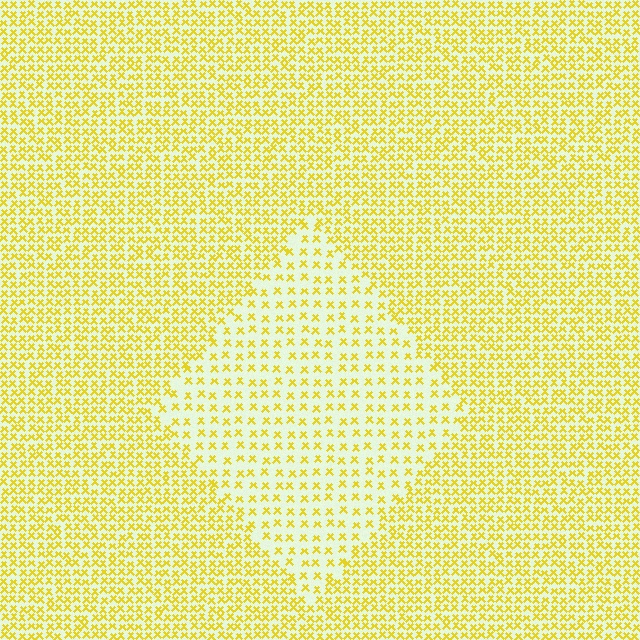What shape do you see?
I see a diamond.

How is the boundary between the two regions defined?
The boundary is defined by a change in element density (approximately 2.1x ratio). All elements are the same color, size, and shape.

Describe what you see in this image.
The image contains small yellow elements arranged at two different densities. A diamond-shaped region is visible where the elements are less densely packed than the surrounding area.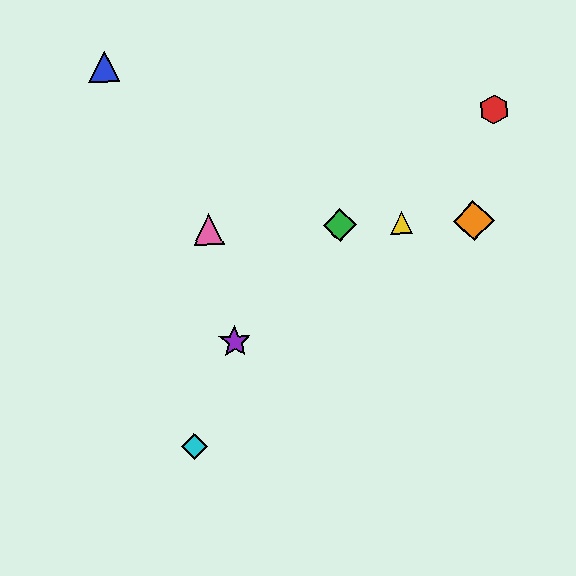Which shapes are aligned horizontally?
The green diamond, the yellow triangle, the orange diamond, the pink triangle are aligned horizontally.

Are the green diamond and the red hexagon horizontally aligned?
No, the green diamond is at y≈225 and the red hexagon is at y≈110.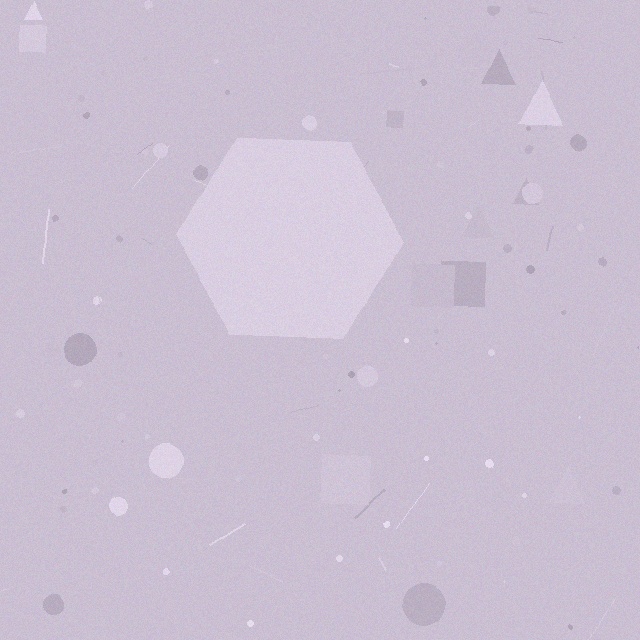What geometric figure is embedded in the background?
A hexagon is embedded in the background.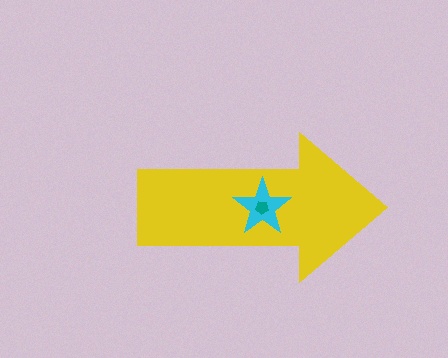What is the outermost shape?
The yellow arrow.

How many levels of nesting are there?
3.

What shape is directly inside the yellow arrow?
The cyan star.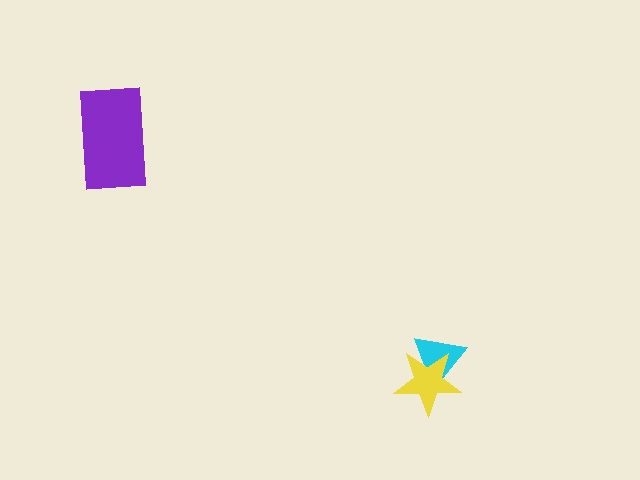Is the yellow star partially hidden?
No, no other shape covers it.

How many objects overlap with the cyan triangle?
1 object overlaps with the cyan triangle.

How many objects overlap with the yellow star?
1 object overlaps with the yellow star.